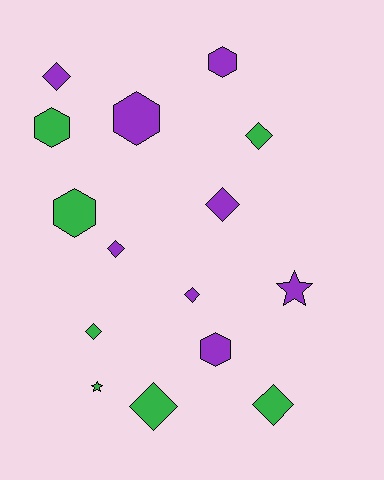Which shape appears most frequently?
Diamond, with 8 objects.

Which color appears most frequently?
Purple, with 8 objects.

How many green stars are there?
There is 1 green star.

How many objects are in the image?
There are 15 objects.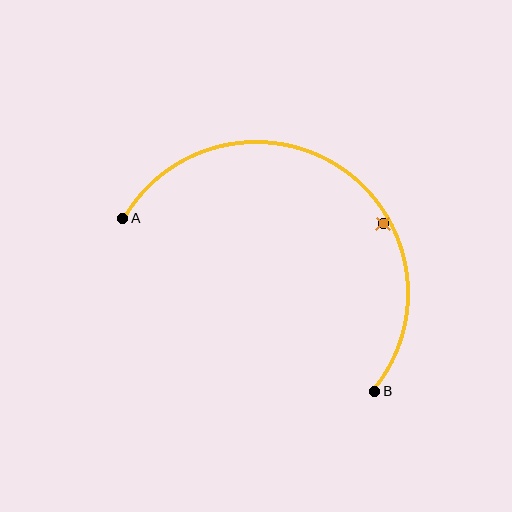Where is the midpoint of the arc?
The arc midpoint is the point on the curve farthest from the straight line joining A and B. It sits above and to the right of that line.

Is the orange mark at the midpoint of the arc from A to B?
No — the orange mark does not lie on the arc at all. It sits slightly inside the curve.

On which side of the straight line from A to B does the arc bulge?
The arc bulges above and to the right of the straight line connecting A and B.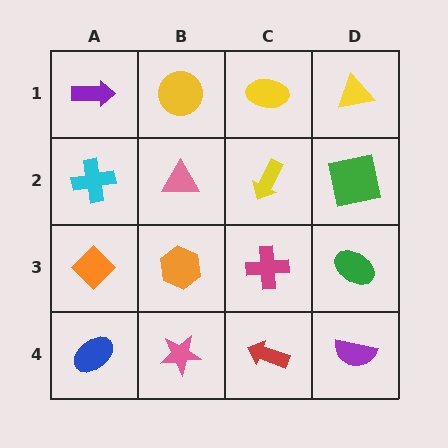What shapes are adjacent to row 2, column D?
A yellow triangle (row 1, column D), a green ellipse (row 3, column D), a yellow arrow (row 2, column C).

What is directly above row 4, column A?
An orange diamond.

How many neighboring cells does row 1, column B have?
3.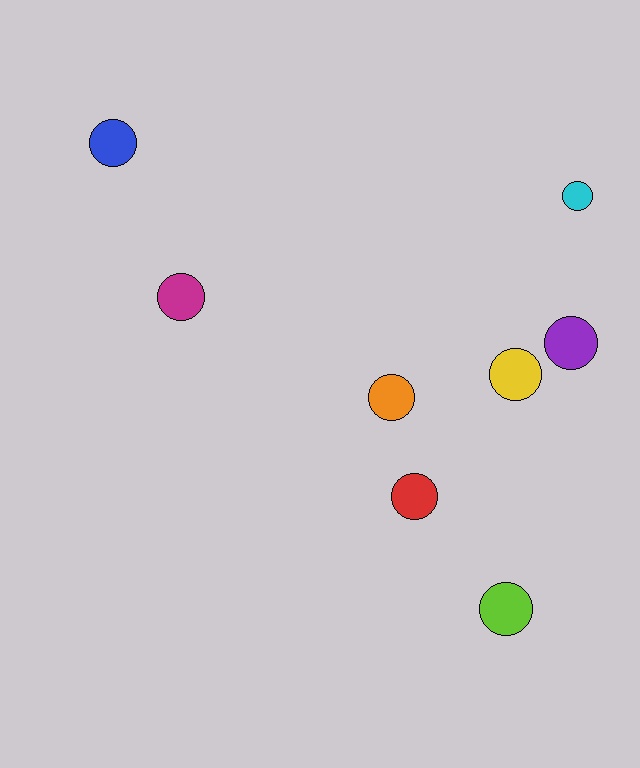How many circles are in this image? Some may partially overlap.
There are 8 circles.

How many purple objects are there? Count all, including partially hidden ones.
There is 1 purple object.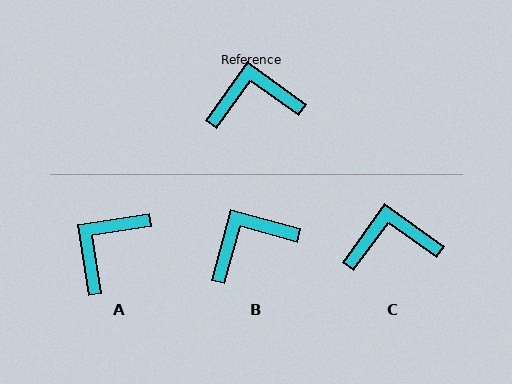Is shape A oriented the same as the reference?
No, it is off by about 44 degrees.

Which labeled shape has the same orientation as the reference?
C.